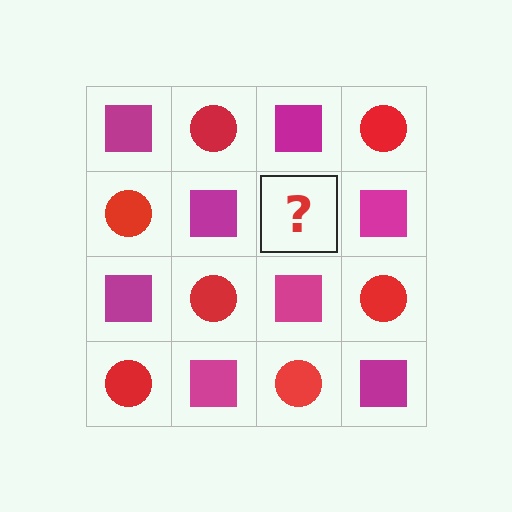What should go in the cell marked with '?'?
The missing cell should contain a red circle.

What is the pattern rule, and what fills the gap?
The rule is that it alternates magenta square and red circle in a checkerboard pattern. The gap should be filled with a red circle.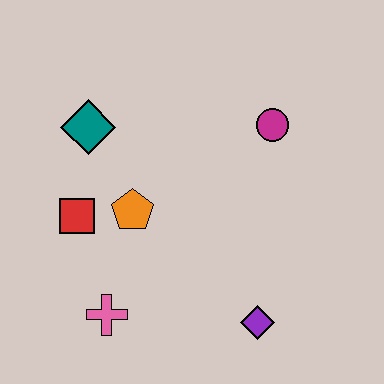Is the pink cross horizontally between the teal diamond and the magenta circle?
Yes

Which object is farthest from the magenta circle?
The pink cross is farthest from the magenta circle.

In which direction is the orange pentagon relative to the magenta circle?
The orange pentagon is to the left of the magenta circle.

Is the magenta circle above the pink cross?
Yes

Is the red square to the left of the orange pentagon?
Yes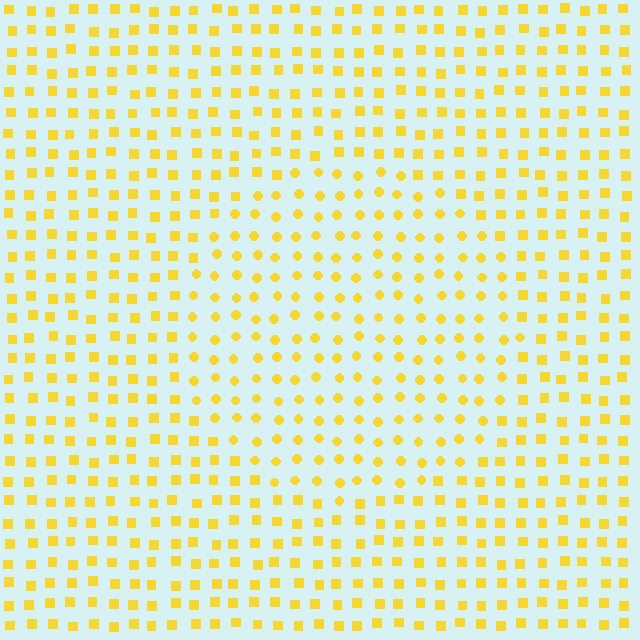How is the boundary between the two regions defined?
The boundary is defined by a change in element shape: circles inside vs. squares outside. All elements share the same color and spacing.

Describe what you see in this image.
The image is filled with small yellow elements arranged in a uniform grid. A circle-shaped region contains circles, while the surrounding area contains squares. The boundary is defined purely by the change in element shape.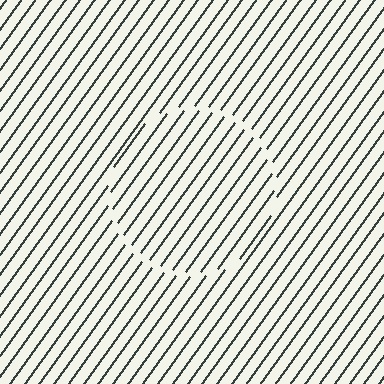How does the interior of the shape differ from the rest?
The interior of the shape contains the same grating, shifted by half a period — the contour is defined by the phase discontinuity where line-ends from the inner and outer gratings abut.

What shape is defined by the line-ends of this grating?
An illusory circle. The interior of the shape contains the same grating, shifted by half a period — the contour is defined by the phase discontinuity where line-ends from the inner and outer gratings abut.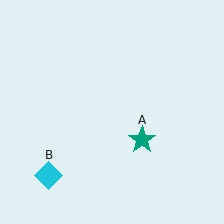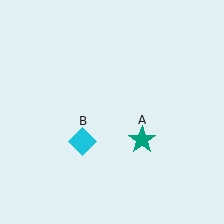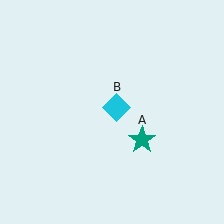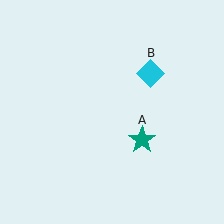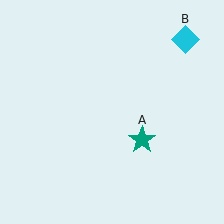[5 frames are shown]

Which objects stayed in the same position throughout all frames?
Teal star (object A) remained stationary.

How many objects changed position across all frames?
1 object changed position: cyan diamond (object B).